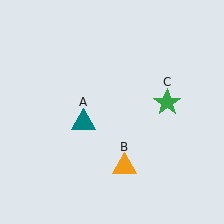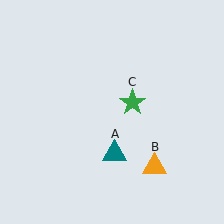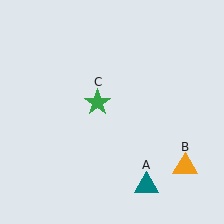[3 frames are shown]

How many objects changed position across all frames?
3 objects changed position: teal triangle (object A), orange triangle (object B), green star (object C).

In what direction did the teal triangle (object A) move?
The teal triangle (object A) moved down and to the right.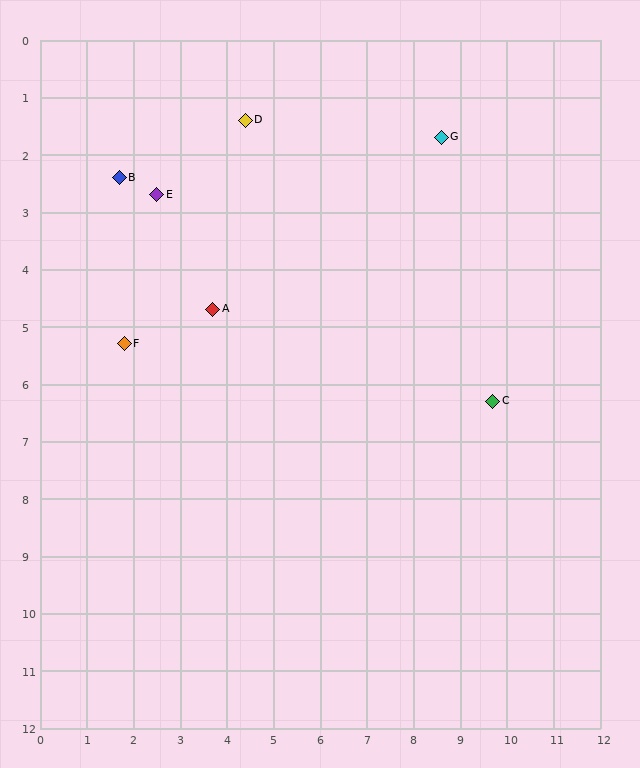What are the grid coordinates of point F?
Point F is at approximately (1.8, 5.3).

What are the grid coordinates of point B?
Point B is at approximately (1.7, 2.4).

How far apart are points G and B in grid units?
Points G and B are about 6.9 grid units apart.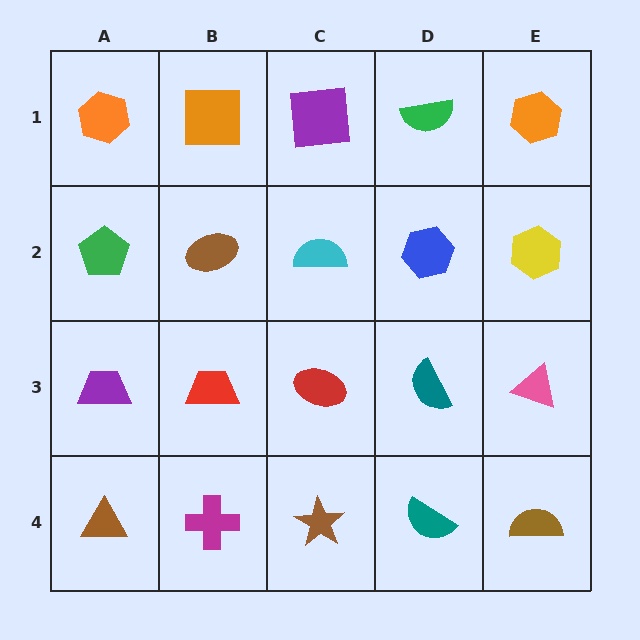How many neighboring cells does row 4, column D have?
3.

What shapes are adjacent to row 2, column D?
A green semicircle (row 1, column D), a teal semicircle (row 3, column D), a cyan semicircle (row 2, column C), a yellow hexagon (row 2, column E).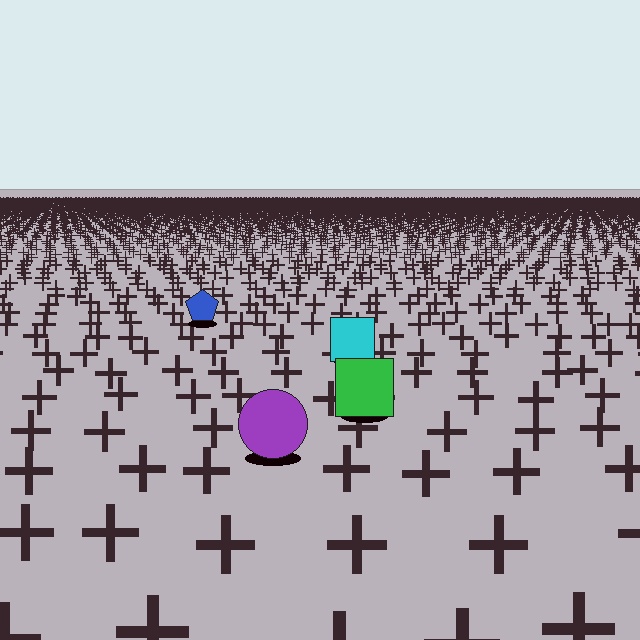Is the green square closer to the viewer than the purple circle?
No. The purple circle is closer — you can tell from the texture gradient: the ground texture is coarser near it.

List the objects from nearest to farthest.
From nearest to farthest: the purple circle, the green square, the cyan square, the blue pentagon.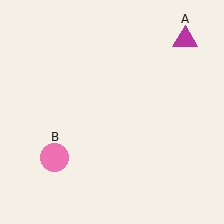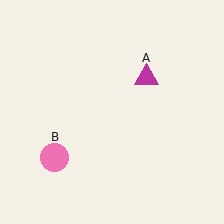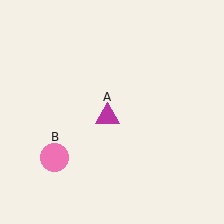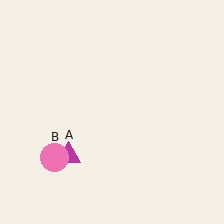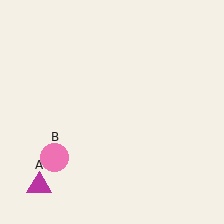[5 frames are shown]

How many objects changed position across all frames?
1 object changed position: magenta triangle (object A).